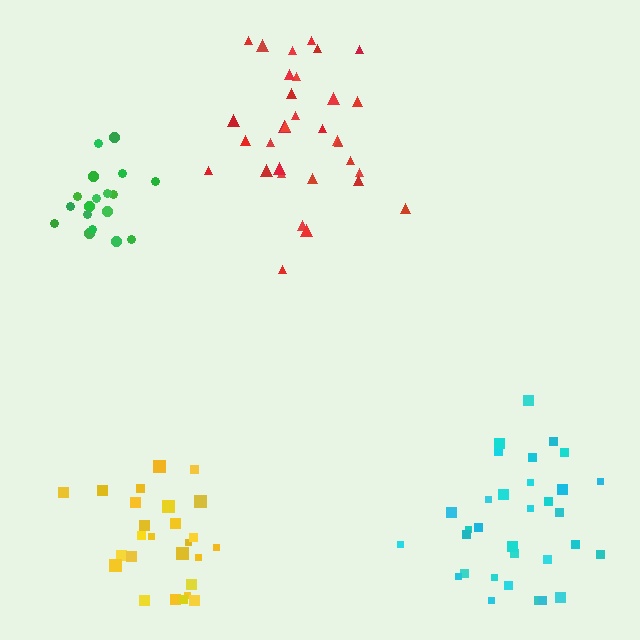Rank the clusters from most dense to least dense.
green, yellow, red, cyan.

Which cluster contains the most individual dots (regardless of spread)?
Cyan (33).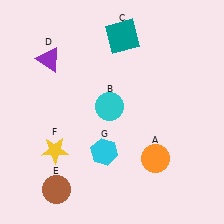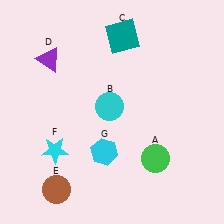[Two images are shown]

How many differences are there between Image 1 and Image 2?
There are 2 differences between the two images.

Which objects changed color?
A changed from orange to green. F changed from yellow to cyan.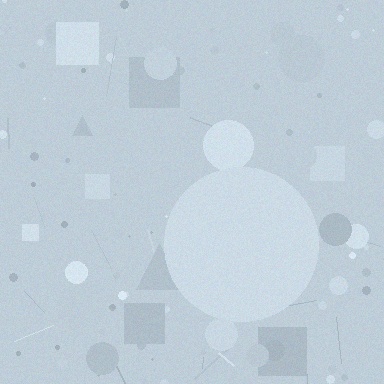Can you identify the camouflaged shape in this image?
The camouflaged shape is a circle.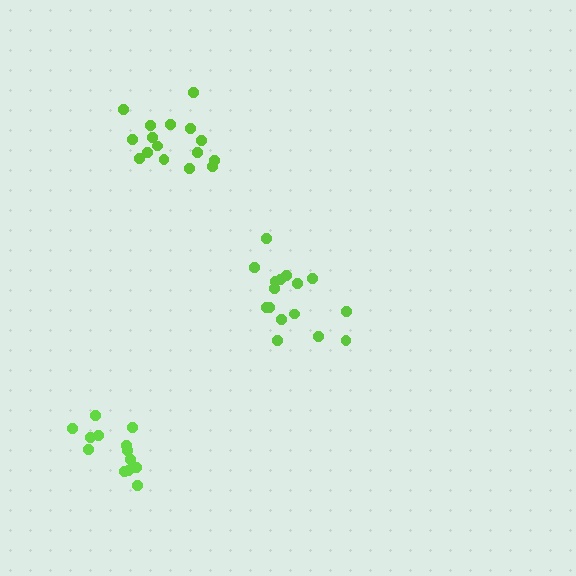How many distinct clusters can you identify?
There are 3 distinct clusters.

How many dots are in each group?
Group 1: 16 dots, Group 2: 16 dots, Group 3: 13 dots (45 total).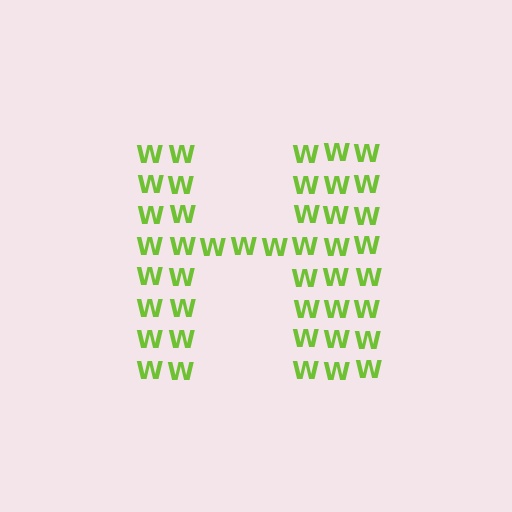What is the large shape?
The large shape is the letter H.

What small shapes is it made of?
It is made of small letter W's.